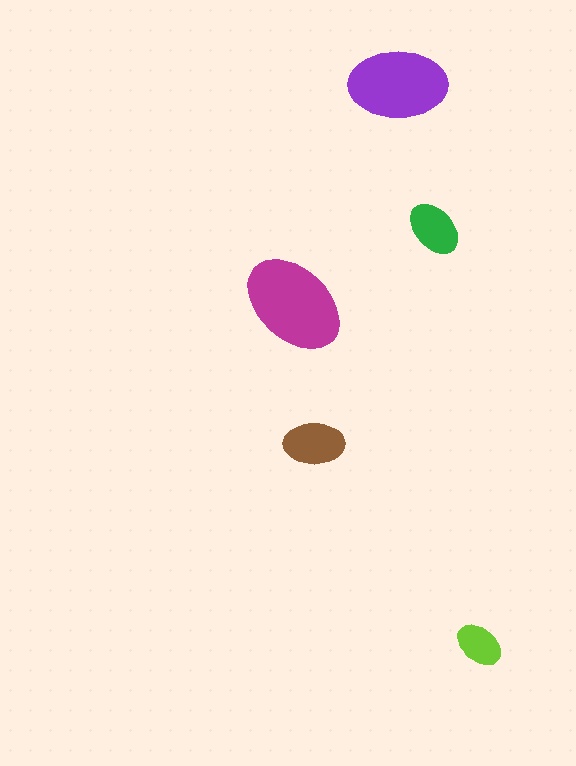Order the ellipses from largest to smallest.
the magenta one, the purple one, the brown one, the green one, the lime one.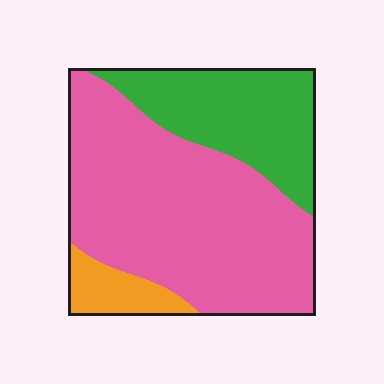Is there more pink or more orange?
Pink.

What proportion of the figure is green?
Green covers around 30% of the figure.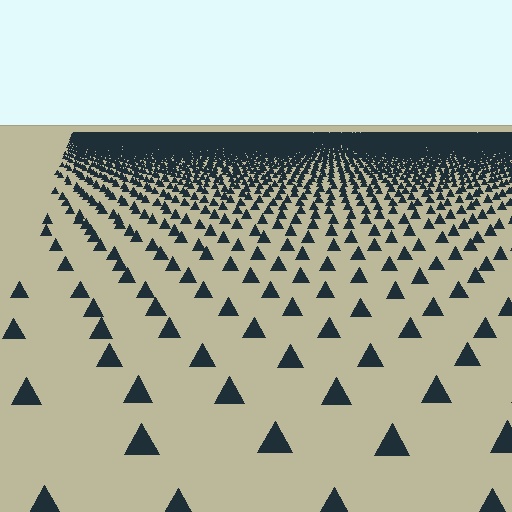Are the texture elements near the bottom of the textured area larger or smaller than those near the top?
Larger. Near the bottom, elements are closer to the viewer and appear at a bigger on-screen size.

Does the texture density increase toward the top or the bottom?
Density increases toward the top.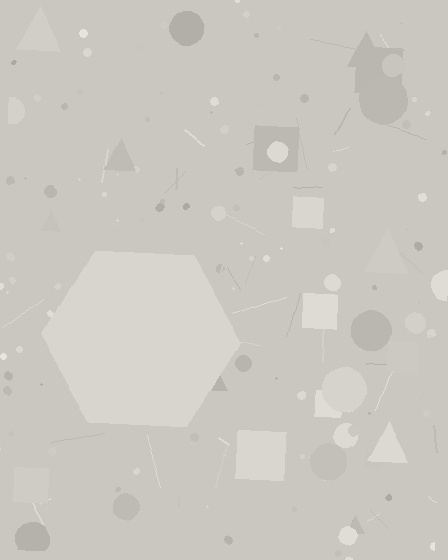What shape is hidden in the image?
A hexagon is hidden in the image.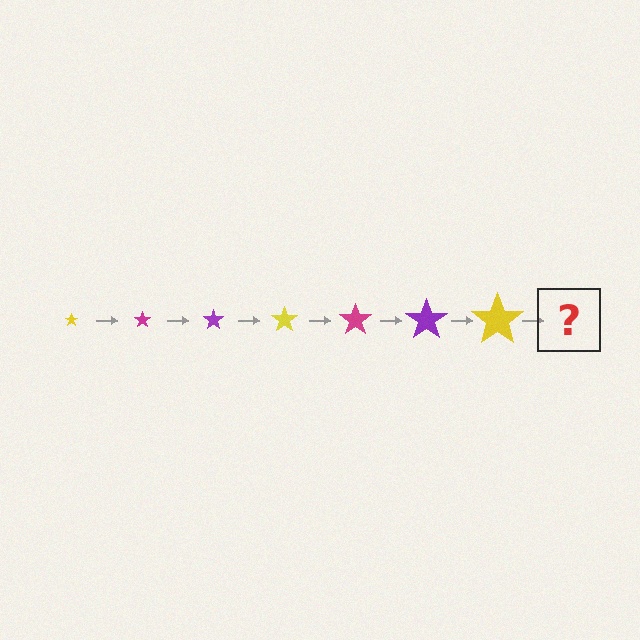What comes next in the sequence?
The next element should be a magenta star, larger than the previous one.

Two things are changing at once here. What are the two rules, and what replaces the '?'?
The two rules are that the star grows larger each step and the color cycles through yellow, magenta, and purple. The '?' should be a magenta star, larger than the previous one.